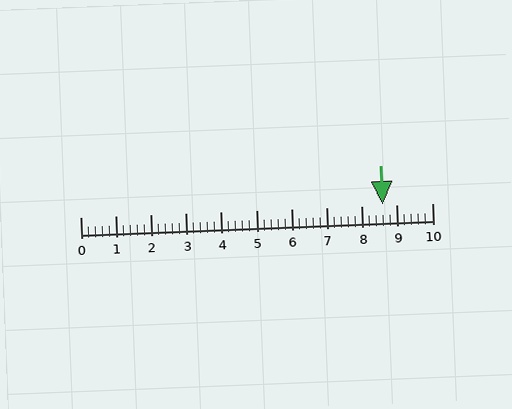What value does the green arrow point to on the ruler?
The green arrow points to approximately 8.6.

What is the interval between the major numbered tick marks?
The major tick marks are spaced 1 units apart.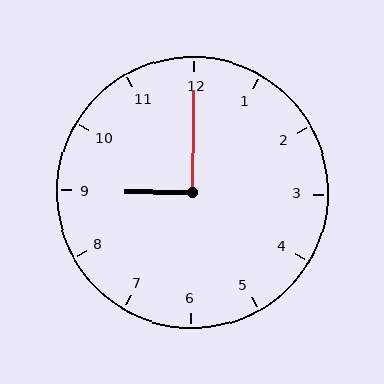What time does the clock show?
9:00.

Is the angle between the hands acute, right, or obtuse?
It is right.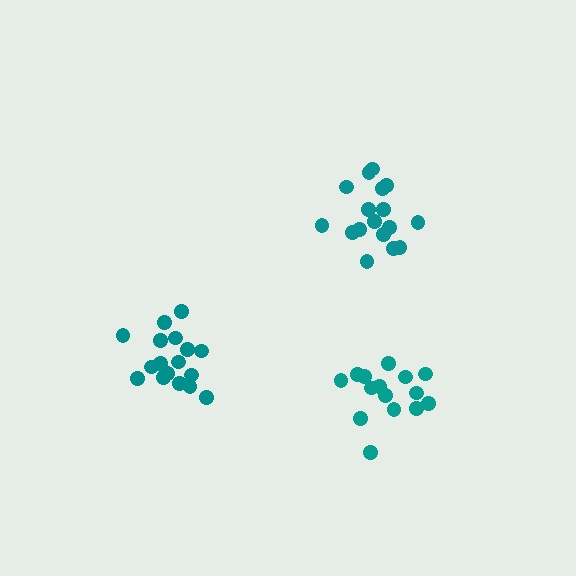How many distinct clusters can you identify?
There are 3 distinct clusters.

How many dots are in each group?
Group 1: 15 dots, Group 2: 17 dots, Group 3: 17 dots (49 total).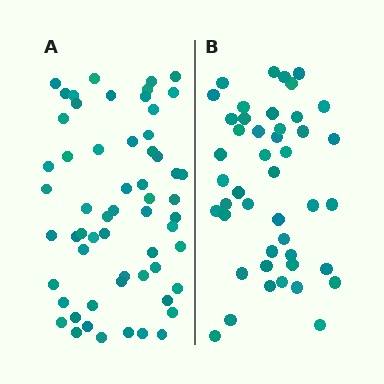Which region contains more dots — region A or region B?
Region A (the left region) has more dots.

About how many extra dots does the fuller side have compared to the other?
Region A has approximately 15 more dots than region B.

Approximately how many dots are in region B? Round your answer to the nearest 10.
About 40 dots. (The exact count is 45, which rounds to 40.)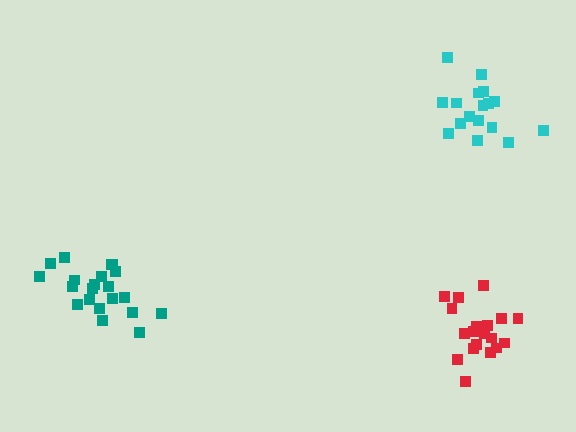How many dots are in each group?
Group 1: 17 dots, Group 2: 19 dots, Group 3: 21 dots (57 total).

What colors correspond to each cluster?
The clusters are colored: cyan, red, teal.